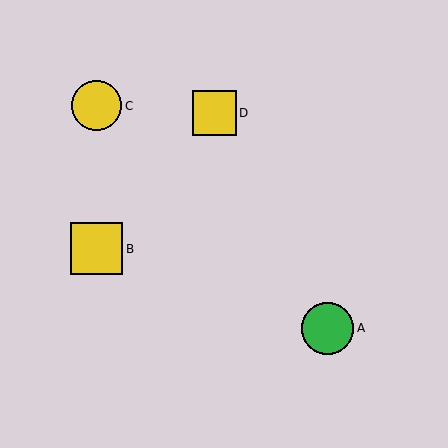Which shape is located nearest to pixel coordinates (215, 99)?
The yellow square (labeled D) at (214, 113) is nearest to that location.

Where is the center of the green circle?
The center of the green circle is at (328, 328).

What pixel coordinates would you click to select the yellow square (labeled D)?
Click at (214, 113) to select the yellow square D.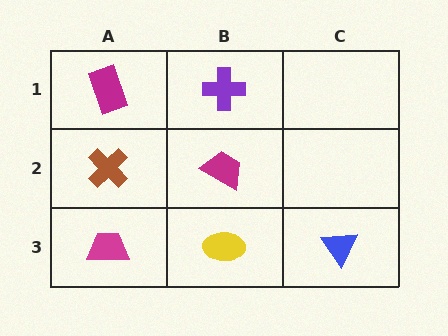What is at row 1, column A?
A magenta rectangle.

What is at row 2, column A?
A brown cross.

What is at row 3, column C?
A blue triangle.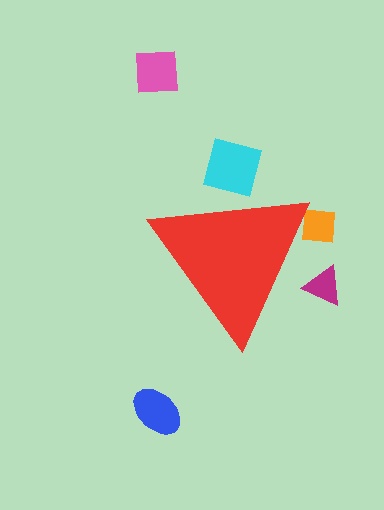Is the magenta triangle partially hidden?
Yes, the magenta triangle is partially hidden behind the red triangle.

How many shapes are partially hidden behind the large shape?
3 shapes are partially hidden.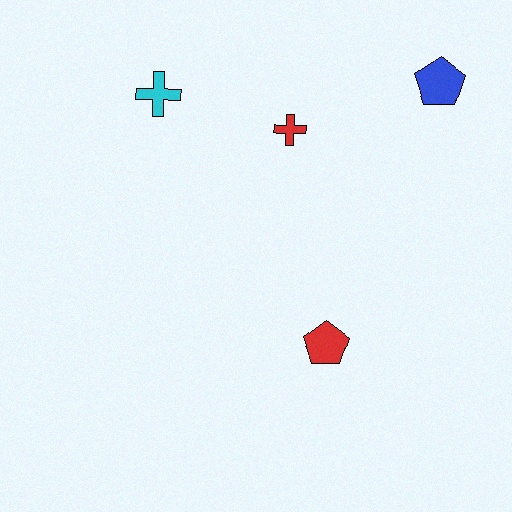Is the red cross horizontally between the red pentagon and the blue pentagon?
No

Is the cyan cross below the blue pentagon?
Yes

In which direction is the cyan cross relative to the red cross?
The cyan cross is to the left of the red cross.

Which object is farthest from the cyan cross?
The red pentagon is farthest from the cyan cross.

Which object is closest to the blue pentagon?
The red cross is closest to the blue pentagon.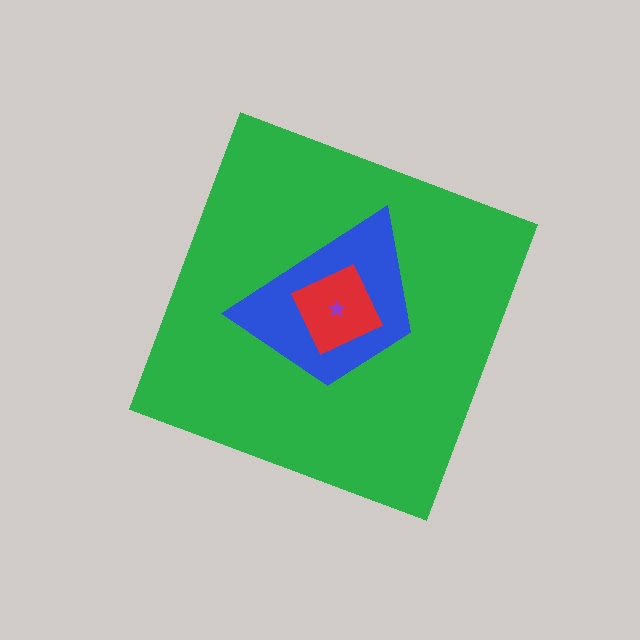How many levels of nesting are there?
4.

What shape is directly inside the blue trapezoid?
The red square.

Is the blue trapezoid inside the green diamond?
Yes.